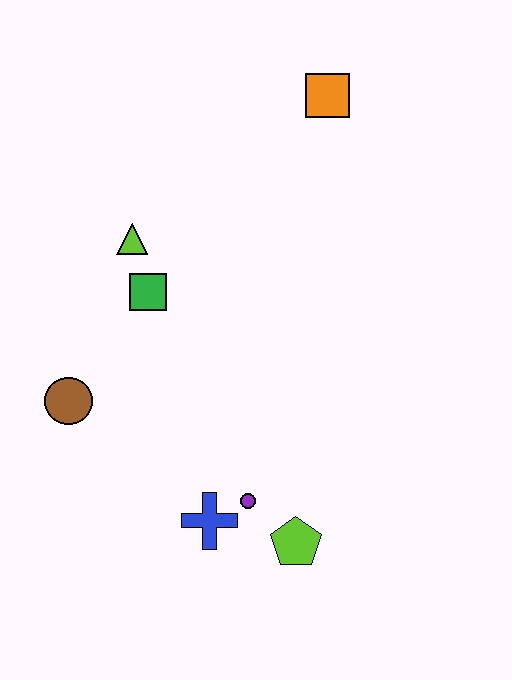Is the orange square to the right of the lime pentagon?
Yes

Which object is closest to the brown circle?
The green square is closest to the brown circle.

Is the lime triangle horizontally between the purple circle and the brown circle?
Yes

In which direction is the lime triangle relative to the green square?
The lime triangle is above the green square.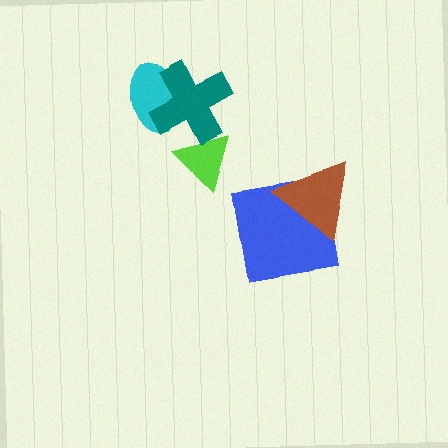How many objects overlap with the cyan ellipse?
1 object overlaps with the cyan ellipse.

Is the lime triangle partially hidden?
Yes, it is partially covered by another shape.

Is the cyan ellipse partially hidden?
Yes, it is partially covered by another shape.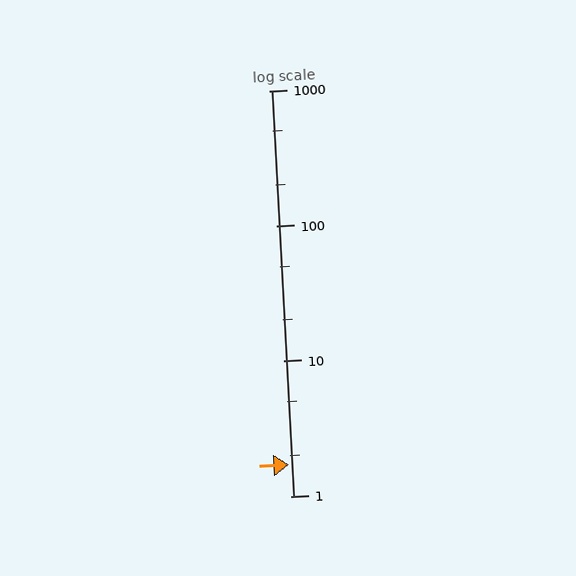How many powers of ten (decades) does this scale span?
The scale spans 3 decades, from 1 to 1000.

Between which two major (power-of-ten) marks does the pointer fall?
The pointer is between 1 and 10.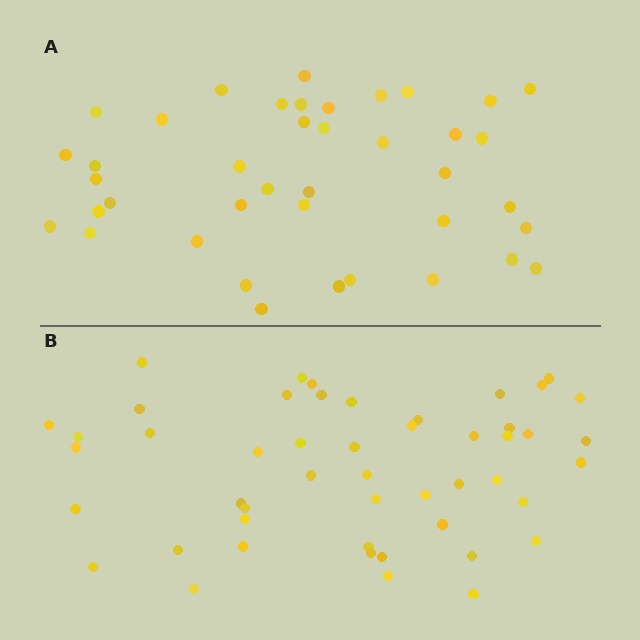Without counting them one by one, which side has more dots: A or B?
Region B (the bottom region) has more dots.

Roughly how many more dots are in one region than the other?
Region B has roughly 8 or so more dots than region A.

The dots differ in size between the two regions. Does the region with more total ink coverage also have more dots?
No. Region A has more total ink coverage because its dots are larger, but region B actually contains more individual dots. Total area can be misleading — the number of items is what matters here.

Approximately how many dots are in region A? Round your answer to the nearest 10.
About 40 dots.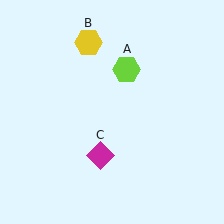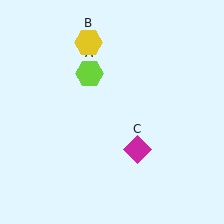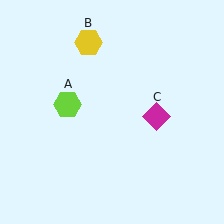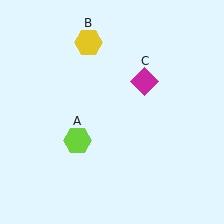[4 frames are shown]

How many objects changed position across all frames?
2 objects changed position: lime hexagon (object A), magenta diamond (object C).